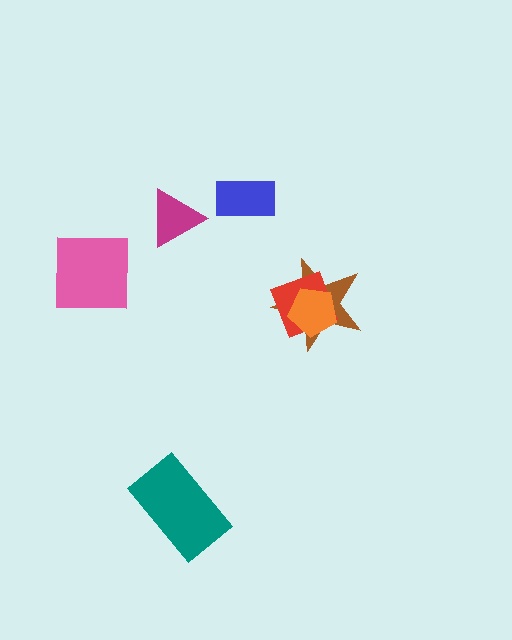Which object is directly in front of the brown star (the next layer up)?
The red diamond is directly in front of the brown star.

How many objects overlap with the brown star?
2 objects overlap with the brown star.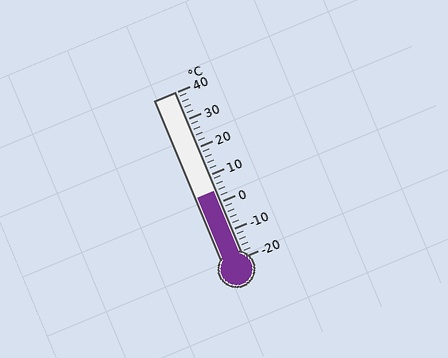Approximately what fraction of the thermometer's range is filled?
The thermometer is filled to approximately 40% of its range.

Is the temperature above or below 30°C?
The temperature is below 30°C.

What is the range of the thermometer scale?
The thermometer scale ranges from -20°C to 40°C.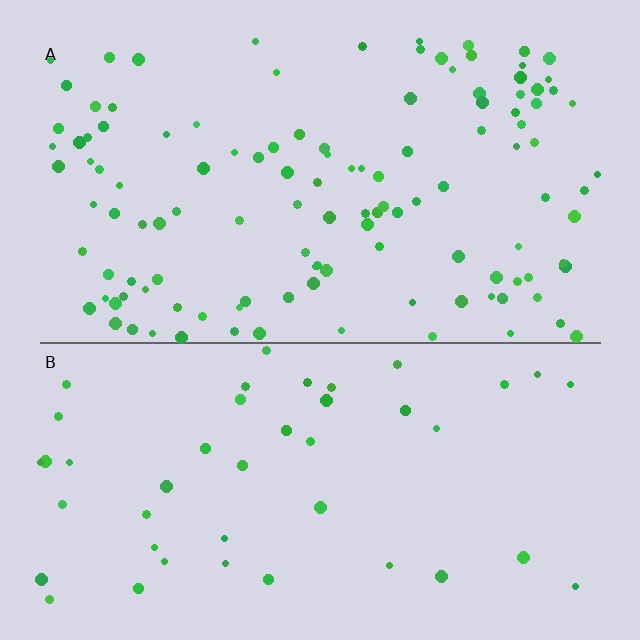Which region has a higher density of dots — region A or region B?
A (the top).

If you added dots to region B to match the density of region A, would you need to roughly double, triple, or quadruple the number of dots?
Approximately triple.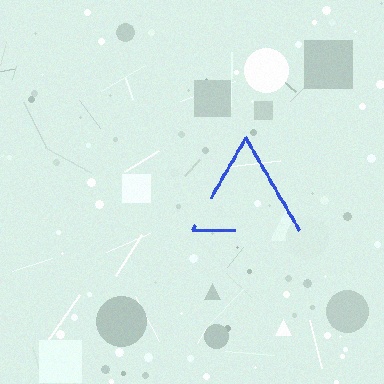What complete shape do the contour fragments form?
The contour fragments form a triangle.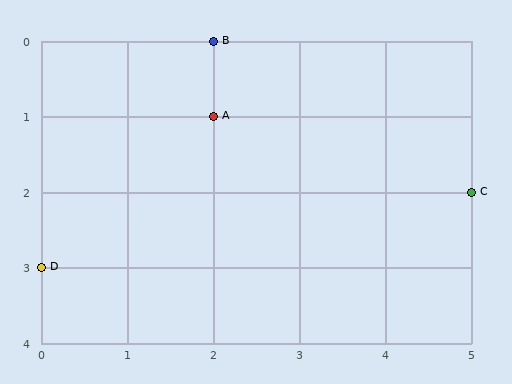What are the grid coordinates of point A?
Point A is at grid coordinates (2, 1).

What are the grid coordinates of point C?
Point C is at grid coordinates (5, 2).